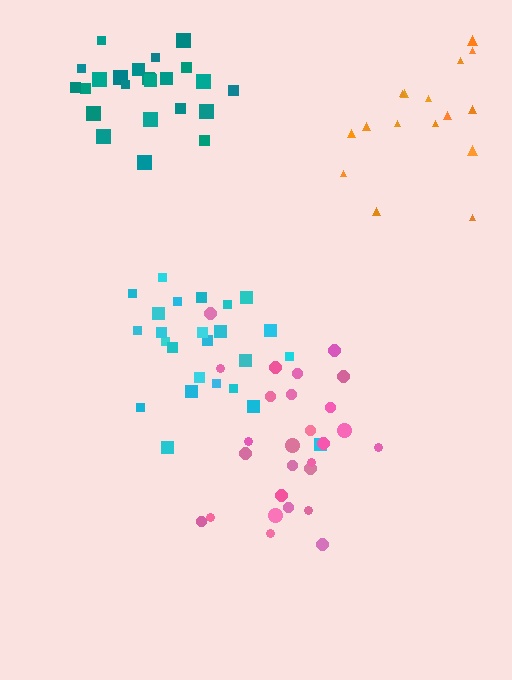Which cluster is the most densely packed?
Teal.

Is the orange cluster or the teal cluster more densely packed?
Teal.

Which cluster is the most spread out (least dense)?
Orange.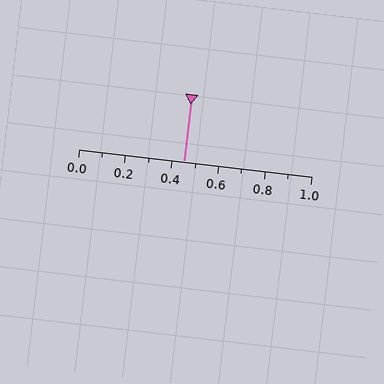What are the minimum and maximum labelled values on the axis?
The axis runs from 0.0 to 1.0.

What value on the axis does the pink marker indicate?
The marker indicates approximately 0.45.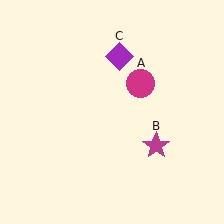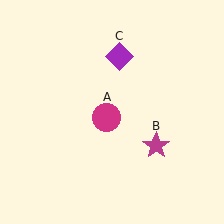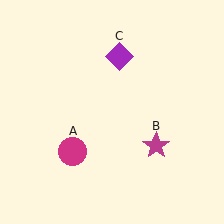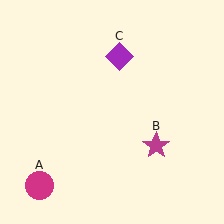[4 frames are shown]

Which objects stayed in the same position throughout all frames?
Magenta star (object B) and purple diamond (object C) remained stationary.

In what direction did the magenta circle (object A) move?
The magenta circle (object A) moved down and to the left.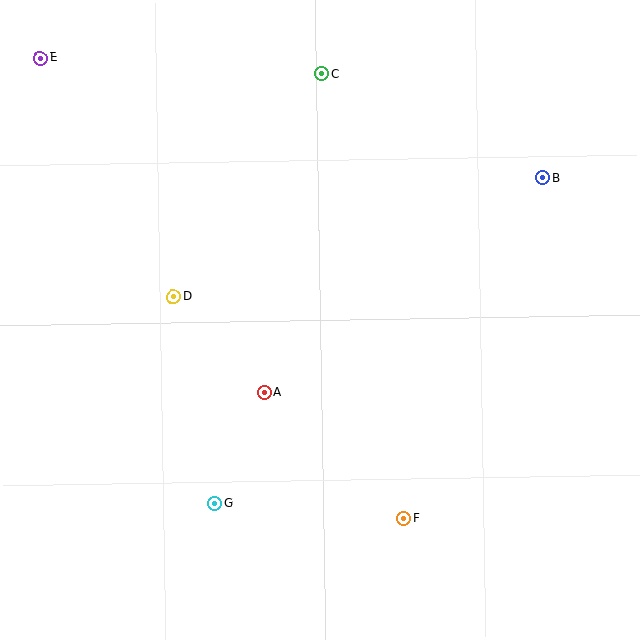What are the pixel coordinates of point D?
Point D is at (173, 297).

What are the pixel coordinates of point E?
Point E is at (40, 58).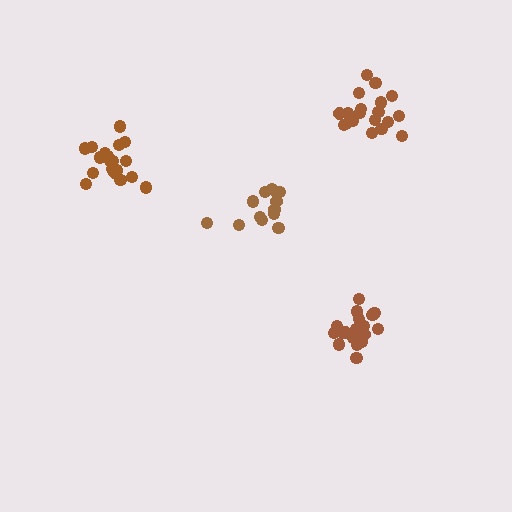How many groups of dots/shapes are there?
There are 4 groups.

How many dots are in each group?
Group 1: 19 dots, Group 2: 19 dots, Group 3: 19 dots, Group 4: 13 dots (70 total).